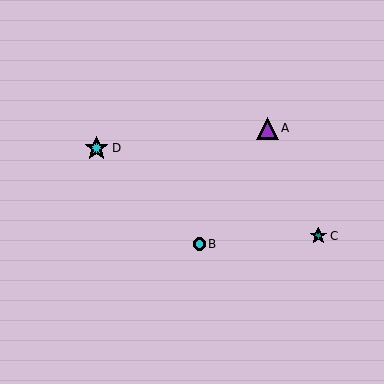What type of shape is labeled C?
Shape C is a teal star.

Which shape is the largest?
The cyan star (labeled D) is the largest.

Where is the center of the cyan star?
The center of the cyan star is at (96, 148).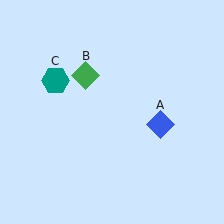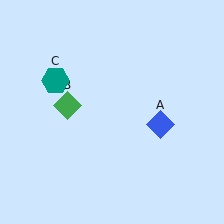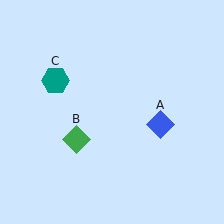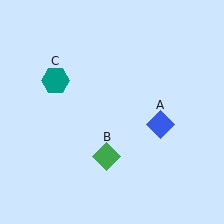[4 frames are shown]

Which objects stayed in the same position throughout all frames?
Blue diamond (object A) and teal hexagon (object C) remained stationary.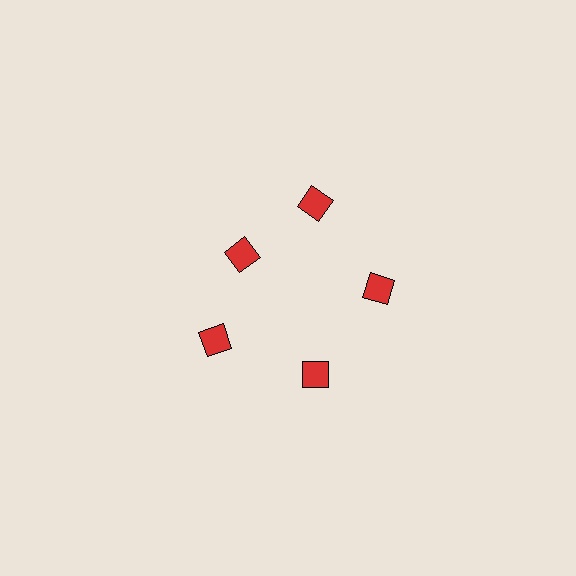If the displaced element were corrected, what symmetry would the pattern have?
It would have 5-fold rotational symmetry — the pattern would map onto itself every 72 degrees.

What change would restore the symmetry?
The symmetry would be restored by moving it outward, back onto the ring so that all 5 diamonds sit at equal angles and equal distance from the center.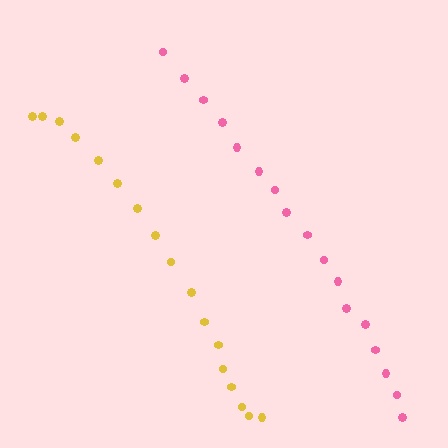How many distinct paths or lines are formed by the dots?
There are 2 distinct paths.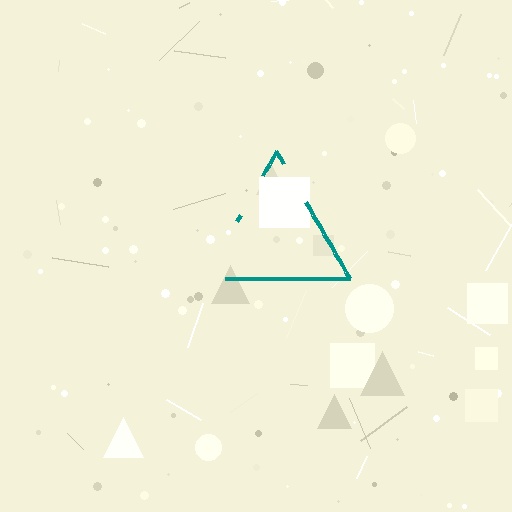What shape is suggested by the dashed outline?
The dashed outline suggests a triangle.